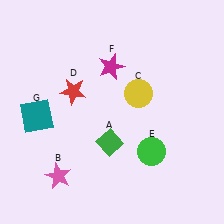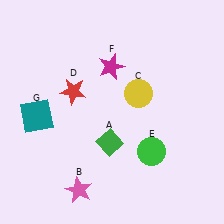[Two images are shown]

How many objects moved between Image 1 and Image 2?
1 object moved between the two images.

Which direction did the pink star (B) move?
The pink star (B) moved right.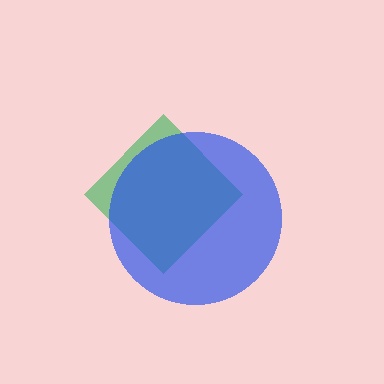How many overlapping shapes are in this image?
There are 2 overlapping shapes in the image.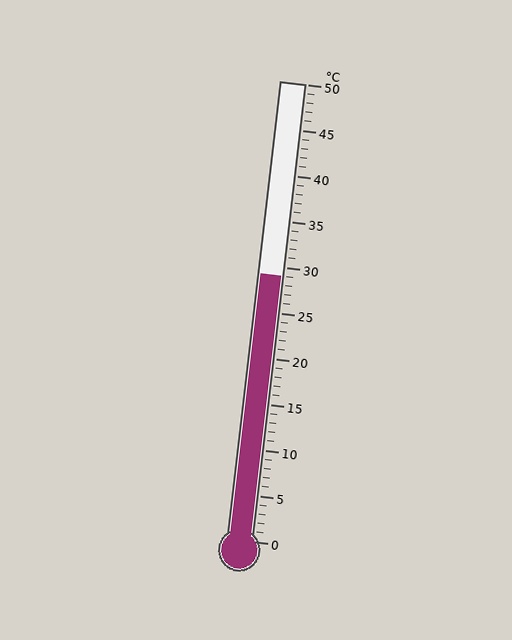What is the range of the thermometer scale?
The thermometer scale ranges from 0°C to 50°C.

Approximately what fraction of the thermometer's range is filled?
The thermometer is filled to approximately 60% of its range.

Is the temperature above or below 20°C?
The temperature is above 20°C.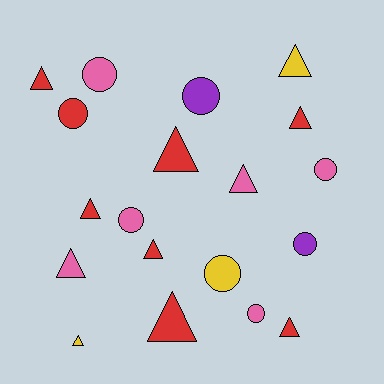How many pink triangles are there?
There are 2 pink triangles.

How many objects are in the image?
There are 19 objects.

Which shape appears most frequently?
Triangle, with 11 objects.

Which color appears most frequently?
Red, with 8 objects.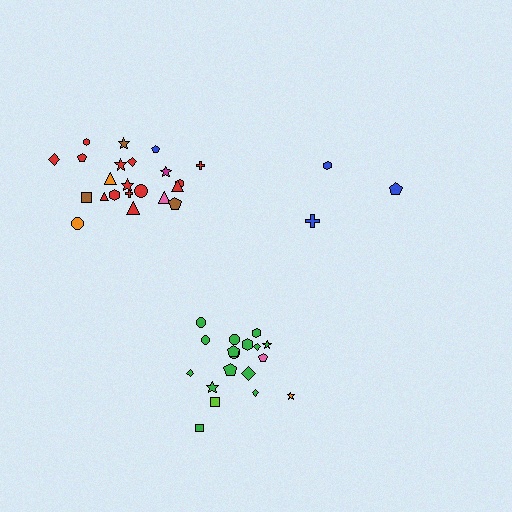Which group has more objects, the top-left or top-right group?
The top-left group.